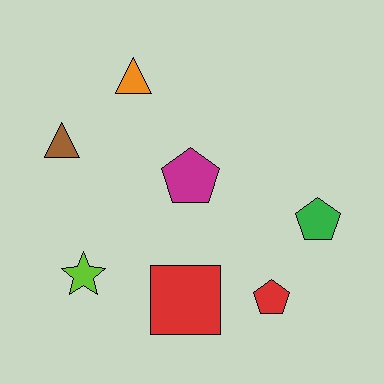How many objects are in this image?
There are 7 objects.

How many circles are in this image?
There are no circles.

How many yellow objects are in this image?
There are no yellow objects.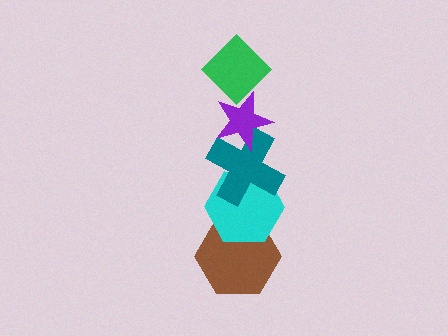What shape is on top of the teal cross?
The purple star is on top of the teal cross.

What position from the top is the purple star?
The purple star is 2nd from the top.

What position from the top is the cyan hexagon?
The cyan hexagon is 4th from the top.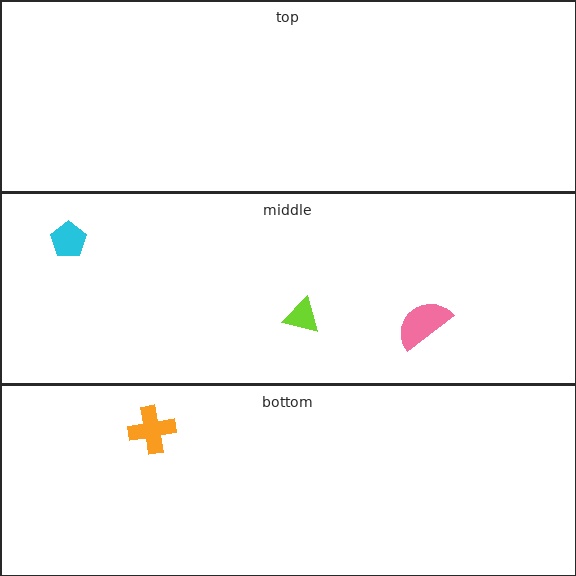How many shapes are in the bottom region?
1.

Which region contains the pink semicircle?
The middle region.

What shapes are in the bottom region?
The orange cross.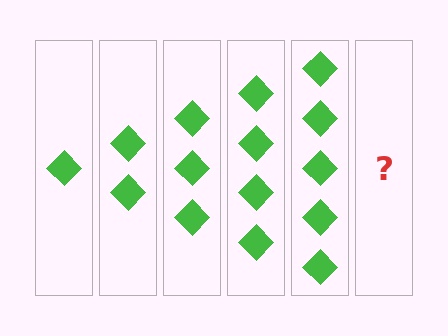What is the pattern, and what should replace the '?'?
The pattern is that each step adds one more diamond. The '?' should be 6 diamonds.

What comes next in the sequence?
The next element should be 6 diamonds.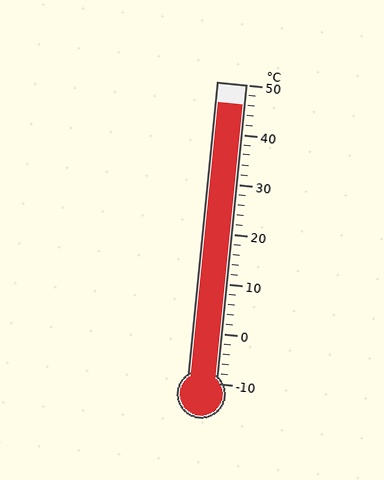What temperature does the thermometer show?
The thermometer shows approximately 46°C.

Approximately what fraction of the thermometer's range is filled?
The thermometer is filled to approximately 95% of its range.